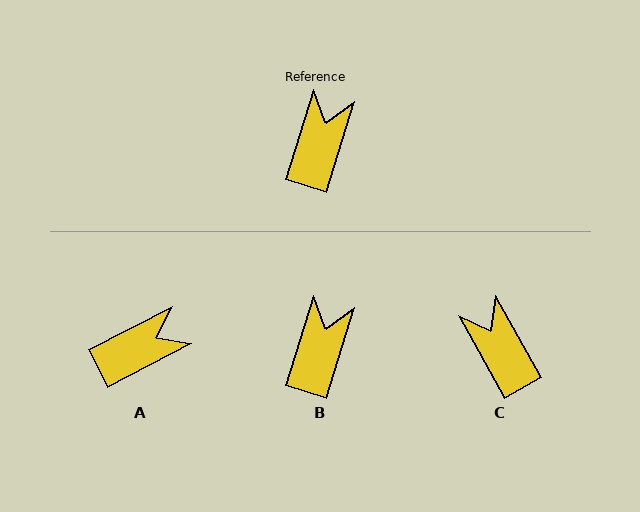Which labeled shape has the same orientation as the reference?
B.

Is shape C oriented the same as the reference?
No, it is off by about 46 degrees.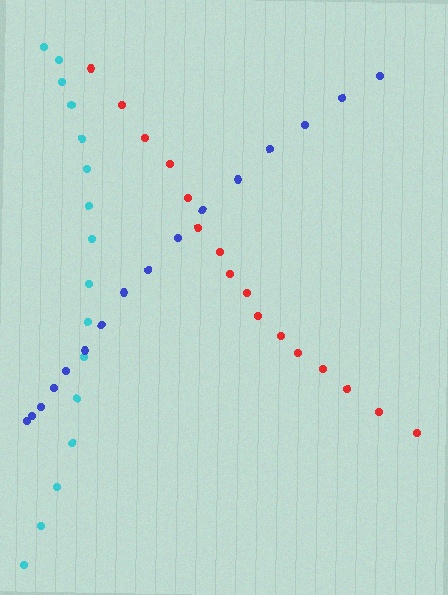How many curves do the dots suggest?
There are 3 distinct paths.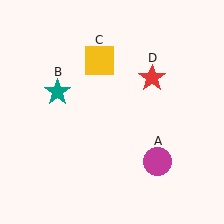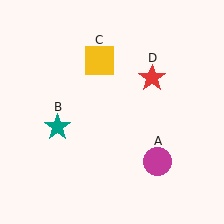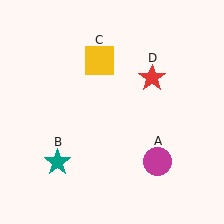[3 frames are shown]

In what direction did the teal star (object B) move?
The teal star (object B) moved down.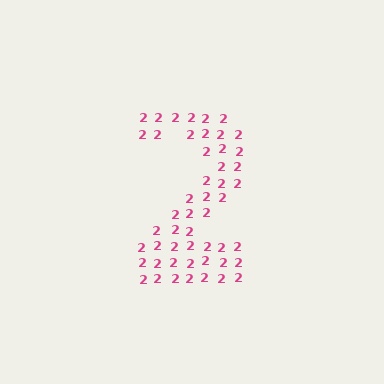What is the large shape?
The large shape is the digit 2.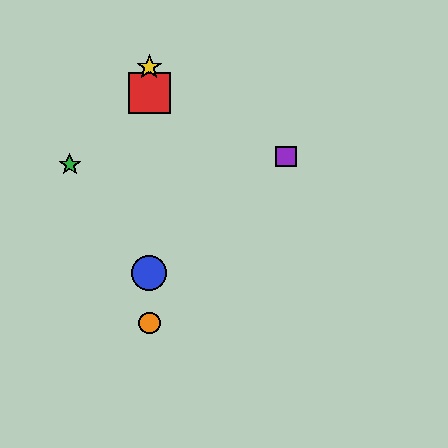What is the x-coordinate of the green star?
The green star is at x≈70.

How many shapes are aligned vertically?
4 shapes (the red square, the blue circle, the yellow star, the orange circle) are aligned vertically.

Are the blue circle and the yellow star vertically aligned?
Yes, both are at x≈149.